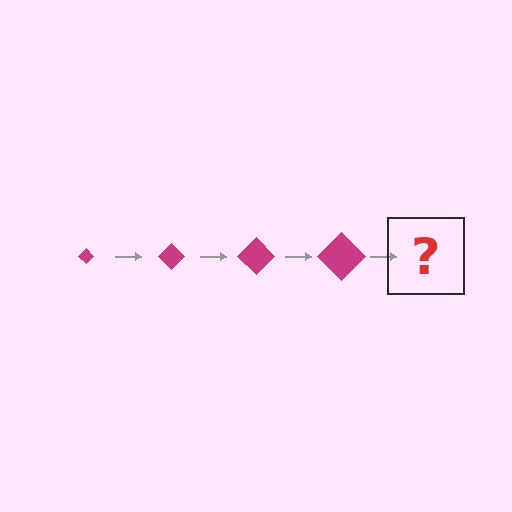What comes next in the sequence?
The next element should be a magenta diamond, larger than the previous one.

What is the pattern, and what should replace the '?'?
The pattern is that the diamond gets progressively larger each step. The '?' should be a magenta diamond, larger than the previous one.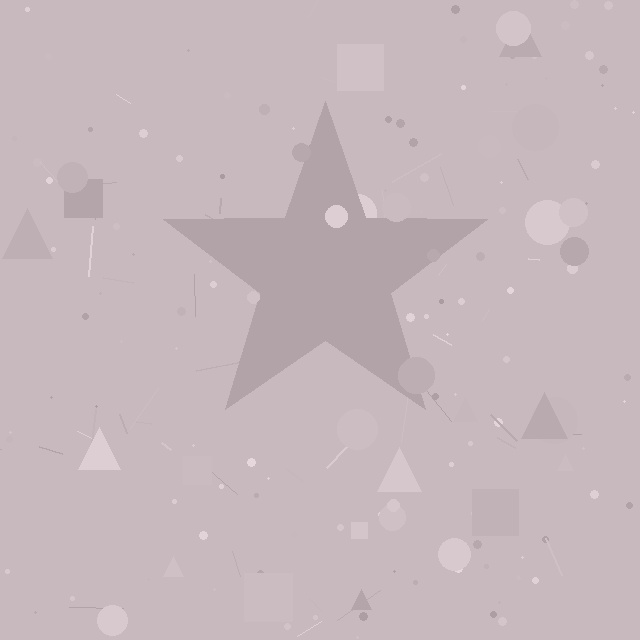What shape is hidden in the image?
A star is hidden in the image.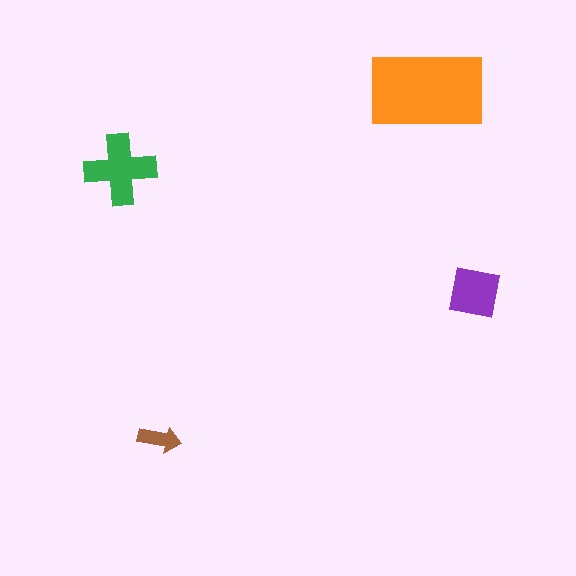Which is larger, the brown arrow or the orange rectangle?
The orange rectangle.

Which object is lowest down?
The brown arrow is bottommost.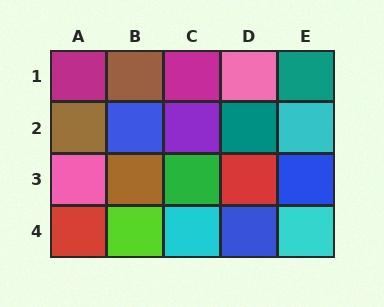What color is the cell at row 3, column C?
Green.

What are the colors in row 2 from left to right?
Brown, blue, purple, teal, cyan.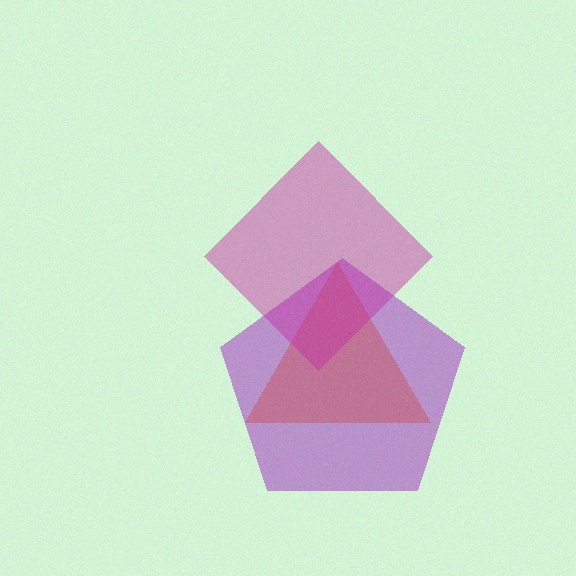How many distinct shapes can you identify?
There are 3 distinct shapes: an orange triangle, a purple pentagon, a magenta diamond.